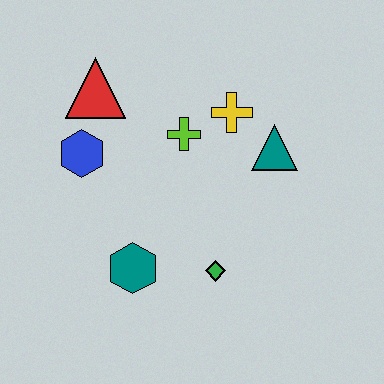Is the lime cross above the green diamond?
Yes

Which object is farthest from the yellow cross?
The teal hexagon is farthest from the yellow cross.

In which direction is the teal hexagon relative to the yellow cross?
The teal hexagon is below the yellow cross.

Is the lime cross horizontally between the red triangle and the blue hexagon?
No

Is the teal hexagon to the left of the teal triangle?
Yes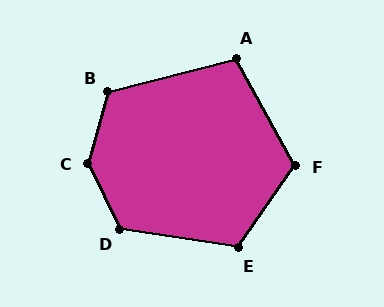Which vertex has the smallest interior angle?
A, at approximately 105 degrees.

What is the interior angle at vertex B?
Approximately 120 degrees (obtuse).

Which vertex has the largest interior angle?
C, at approximately 139 degrees.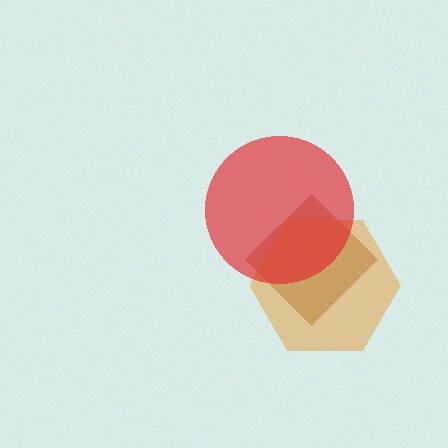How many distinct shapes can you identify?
There are 3 distinct shapes: a brown diamond, an orange hexagon, a red circle.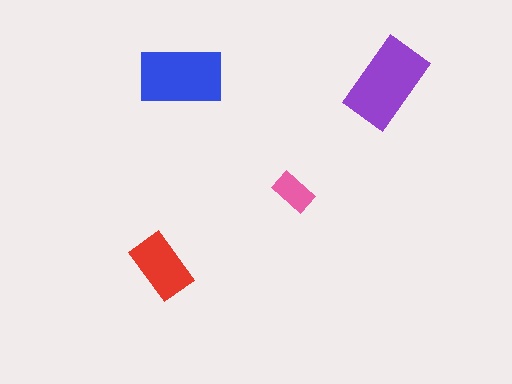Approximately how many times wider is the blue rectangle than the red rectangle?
About 1.5 times wider.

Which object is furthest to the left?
The red rectangle is leftmost.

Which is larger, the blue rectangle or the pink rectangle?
The blue one.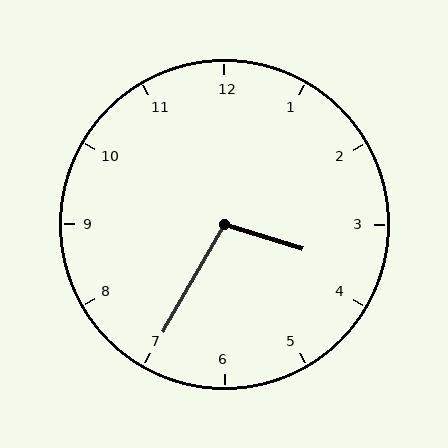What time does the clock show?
3:35.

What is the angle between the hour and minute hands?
Approximately 102 degrees.